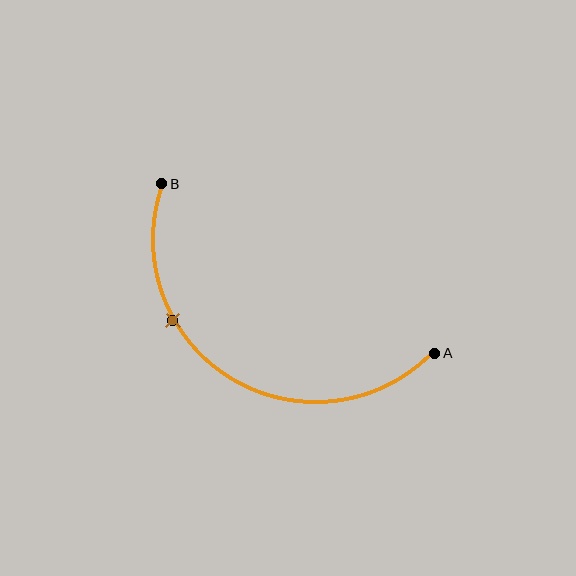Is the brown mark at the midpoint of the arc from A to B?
No. The brown mark lies on the arc but is closer to endpoint B. The arc midpoint would be at the point on the curve equidistant along the arc from both A and B.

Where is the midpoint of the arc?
The arc midpoint is the point on the curve farthest from the straight line joining A and B. It sits below that line.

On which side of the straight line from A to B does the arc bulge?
The arc bulges below the straight line connecting A and B.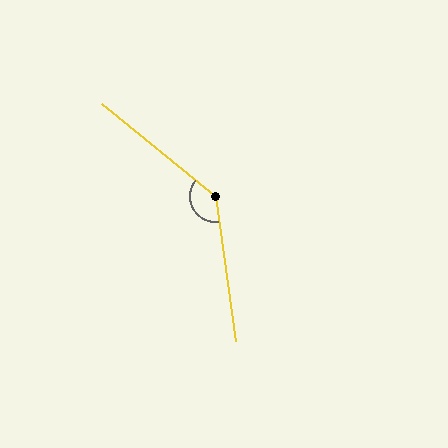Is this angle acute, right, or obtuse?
It is obtuse.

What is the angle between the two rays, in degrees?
Approximately 137 degrees.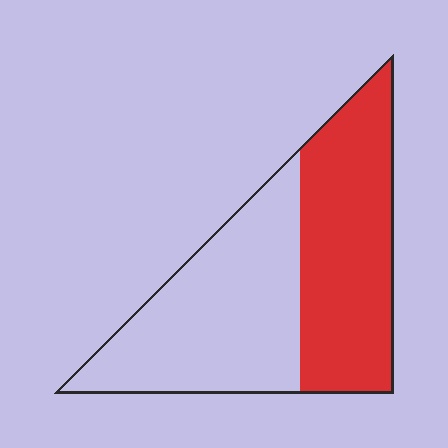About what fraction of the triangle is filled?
About one half (1/2).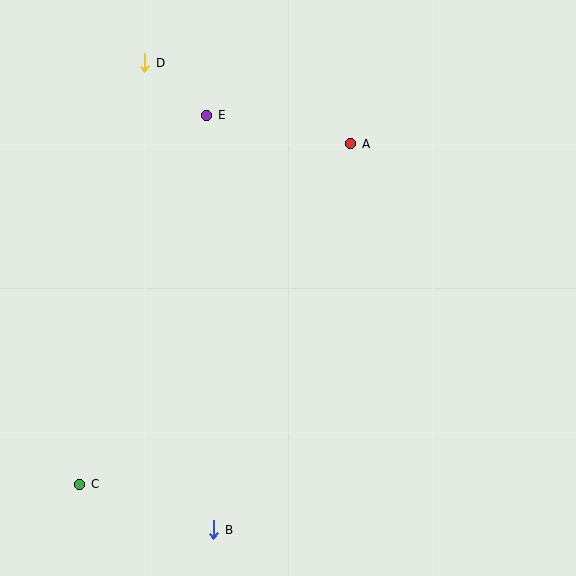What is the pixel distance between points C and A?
The distance between C and A is 435 pixels.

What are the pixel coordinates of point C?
Point C is at (80, 484).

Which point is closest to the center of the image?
Point A at (351, 144) is closest to the center.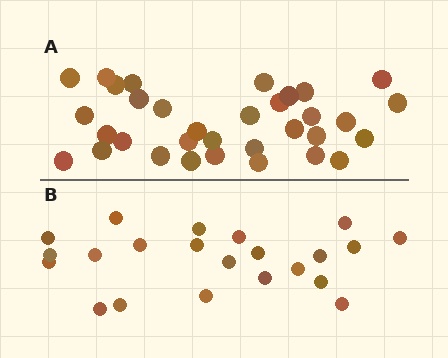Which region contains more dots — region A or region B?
Region A (the top region) has more dots.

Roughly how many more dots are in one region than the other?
Region A has roughly 12 or so more dots than region B.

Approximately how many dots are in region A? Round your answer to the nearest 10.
About 30 dots. (The exact count is 33, which rounds to 30.)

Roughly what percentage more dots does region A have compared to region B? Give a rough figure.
About 50% more.